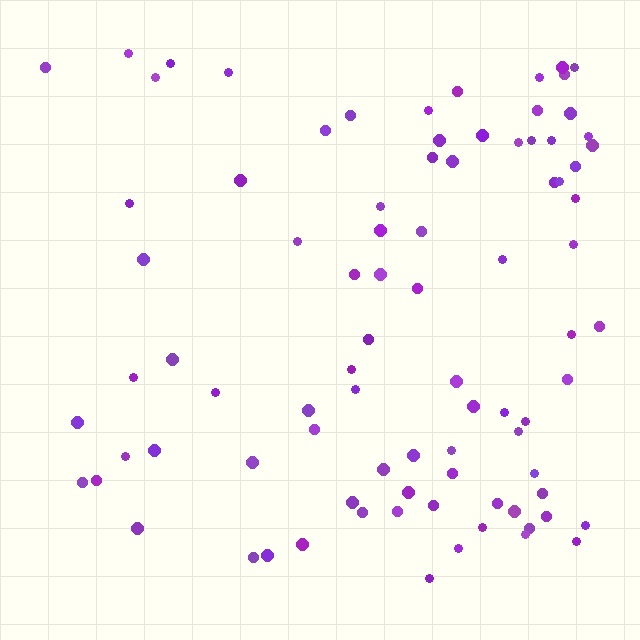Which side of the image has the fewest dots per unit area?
The left.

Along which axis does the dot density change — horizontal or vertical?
Horizontal.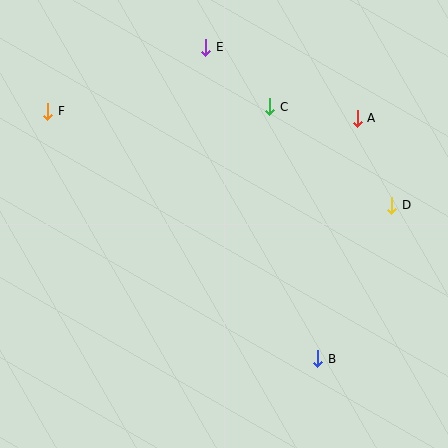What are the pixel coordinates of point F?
Point F is at (48, 111).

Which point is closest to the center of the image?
Point C at (270, 107) is closest to the center.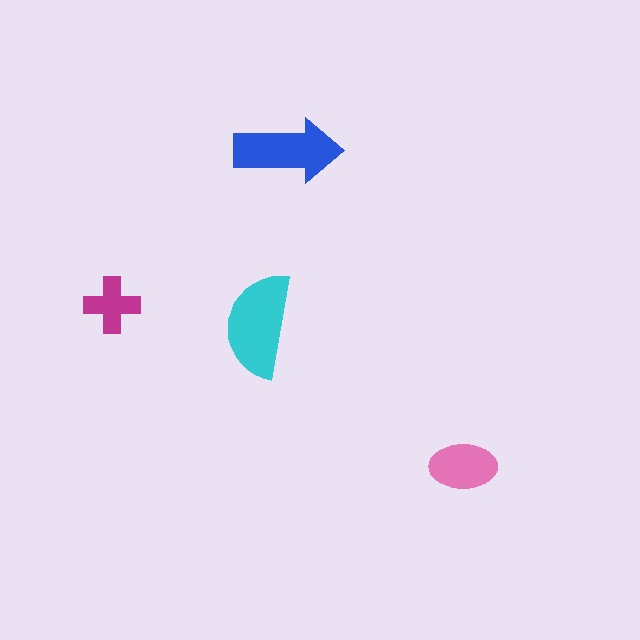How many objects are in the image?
There are 4 objects in the image.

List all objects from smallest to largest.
The magenta cross, the pink ellipse, the blue arrow, the cyan semicircle.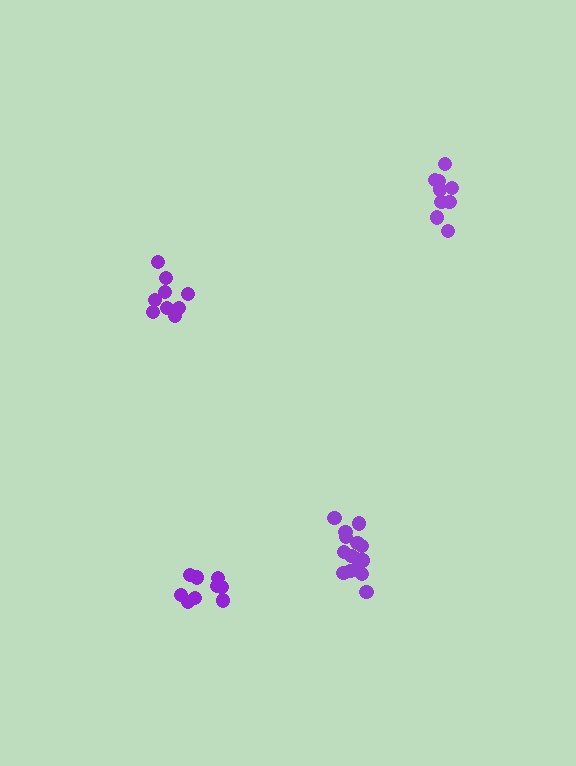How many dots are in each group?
Group 1: 9 dots, Group 2: 15 dots, Group 3: 9 dots, Group 4: 9 dots (42 total).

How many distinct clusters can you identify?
There are 4 distinct clusters.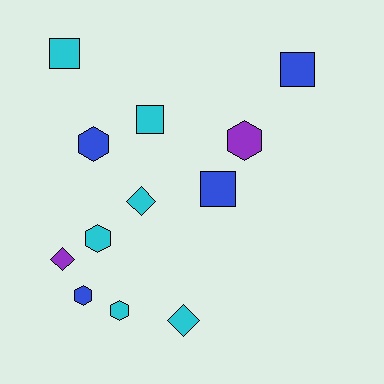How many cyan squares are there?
There are 2 cyan squares.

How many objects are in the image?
There are 12 objects.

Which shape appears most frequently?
Hexagon, with 5 objects.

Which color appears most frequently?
Cyan, with 6 objects.